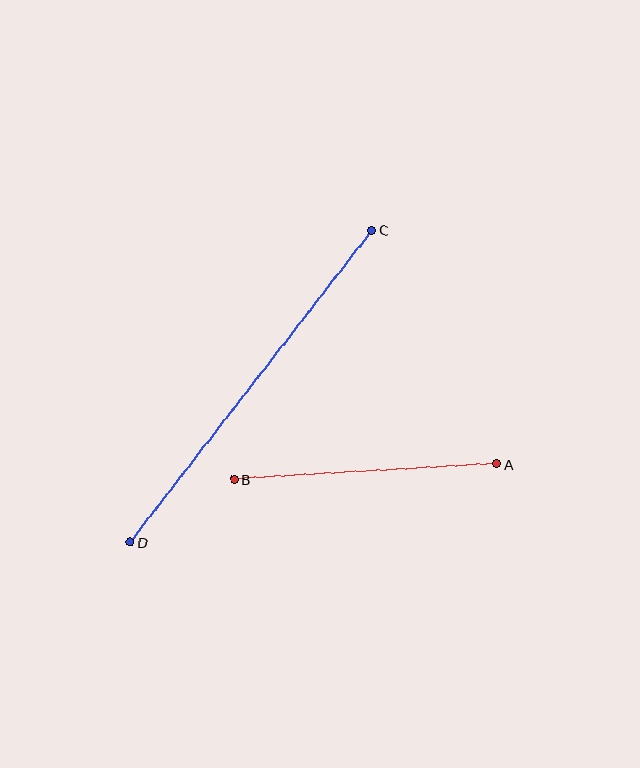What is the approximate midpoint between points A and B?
The midpoint is at approximately (366, 472) pixels.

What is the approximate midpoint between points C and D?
The midpoint is at approximately (251, 386) pixels.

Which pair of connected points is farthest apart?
Points C and D are farthest apart.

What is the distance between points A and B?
The distance is approximately 263 pixels.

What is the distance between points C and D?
The distance is approximately 395 pixels.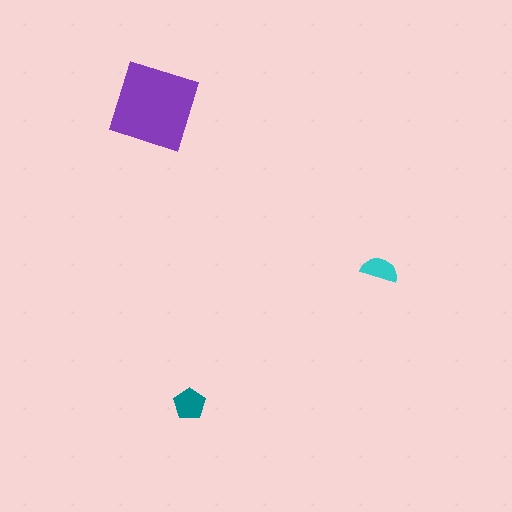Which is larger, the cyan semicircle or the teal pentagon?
The teal pentagon.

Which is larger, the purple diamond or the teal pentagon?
The purple diamond.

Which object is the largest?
The purple diamond.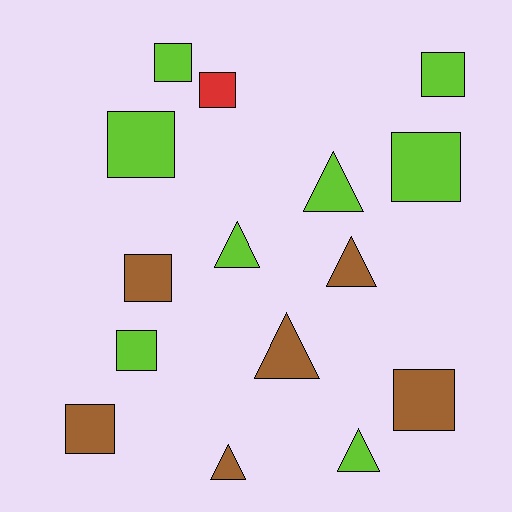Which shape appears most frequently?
Square, with 9 objects.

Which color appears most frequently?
Lime, with 8 objects.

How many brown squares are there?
There are 3 brown squares.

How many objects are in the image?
There are 15 objects.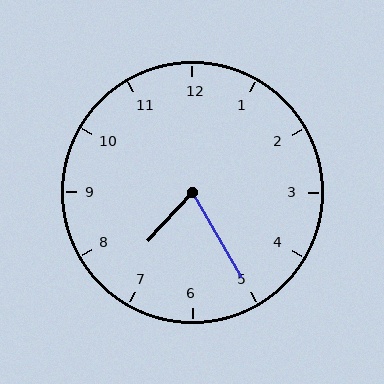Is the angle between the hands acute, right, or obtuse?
It is acute.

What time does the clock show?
7:25.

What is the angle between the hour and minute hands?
Approximately 72 degrees.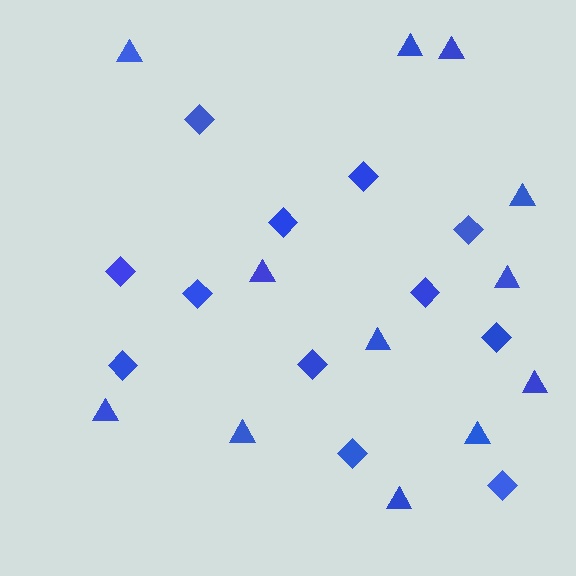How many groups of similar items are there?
There are 2 groups: one group of diamonds (12) and one group of triangles (12).